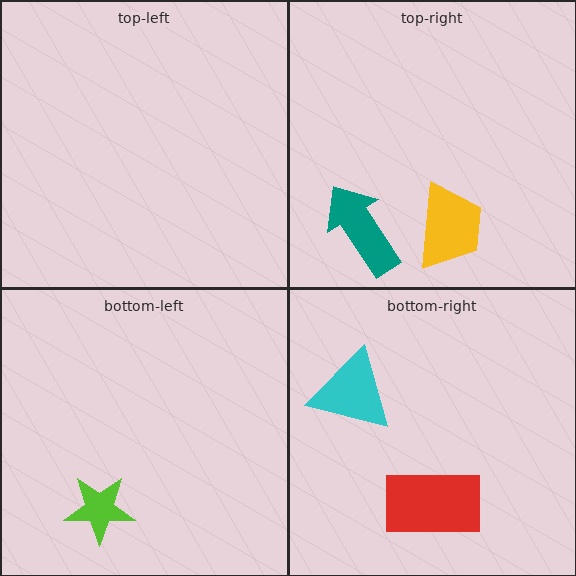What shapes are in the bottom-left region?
The lime star.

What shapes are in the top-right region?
The teal arrow, the yellow trapezoid.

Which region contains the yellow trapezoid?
The top-right region.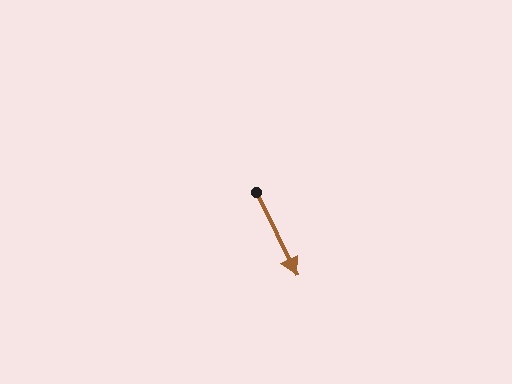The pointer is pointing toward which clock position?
Roughly 5 o'clock.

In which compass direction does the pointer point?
Southeast.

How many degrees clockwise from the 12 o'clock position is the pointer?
Approximately 154 degrees.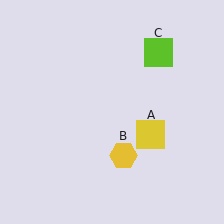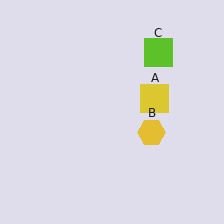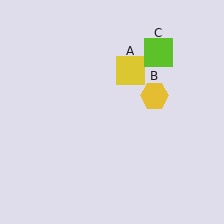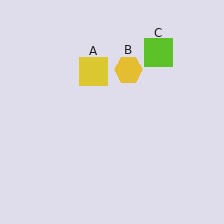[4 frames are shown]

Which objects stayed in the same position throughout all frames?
Lime square (object C) remained stationary.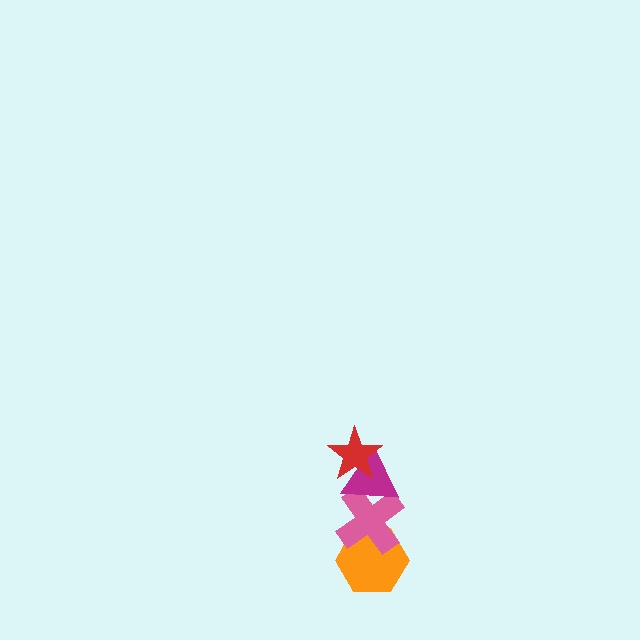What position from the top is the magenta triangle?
The magenta triangle is 2nd from the top.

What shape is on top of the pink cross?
The magenta triangle is on top of the pink cross.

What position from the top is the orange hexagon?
The orange hexagon is 4th from the top.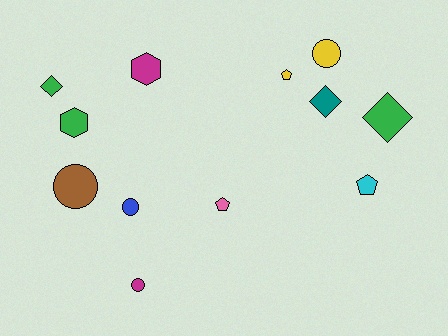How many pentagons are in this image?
There are 3 pentagons.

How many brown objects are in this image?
There is 1 brown object.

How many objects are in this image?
There are 12 objects.